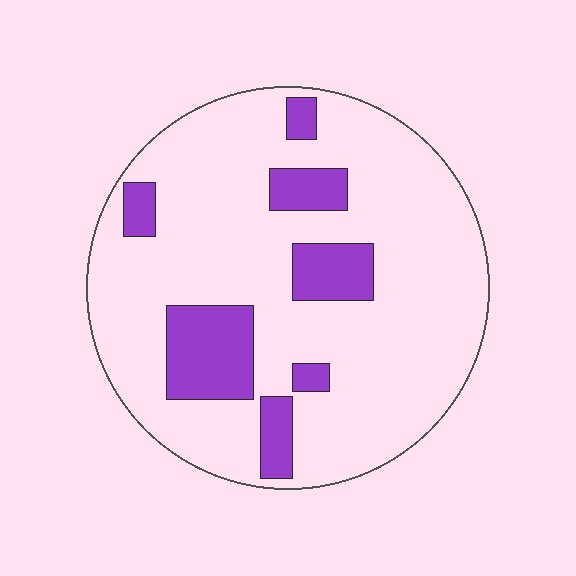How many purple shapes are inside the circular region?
7.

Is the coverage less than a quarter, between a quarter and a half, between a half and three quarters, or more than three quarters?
Less than a quarter.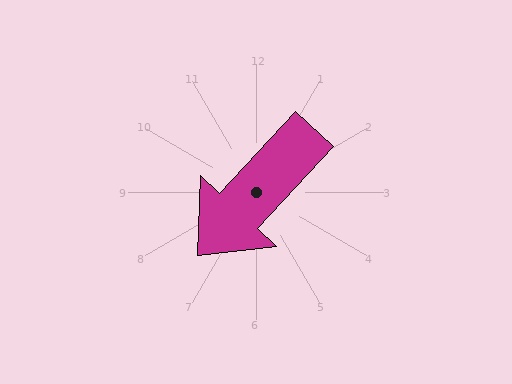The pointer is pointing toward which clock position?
Roughly 7 o'clock.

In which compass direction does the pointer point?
Southwest.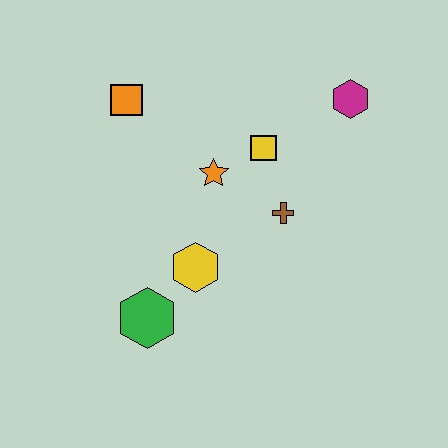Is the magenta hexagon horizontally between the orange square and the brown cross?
No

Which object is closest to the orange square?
The orange star is closest to the orange square.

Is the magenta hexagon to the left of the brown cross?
No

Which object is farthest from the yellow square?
The green hexagon is farthest from the yellow square.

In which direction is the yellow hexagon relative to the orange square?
The yellow hexagon is below the orange square.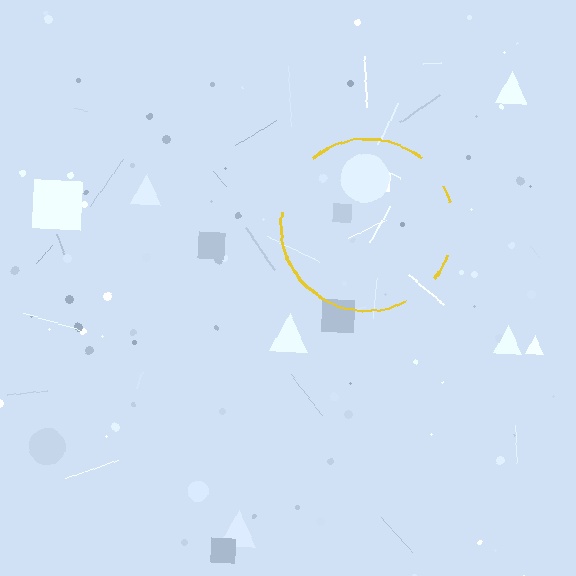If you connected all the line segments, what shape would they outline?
They would outline a circle.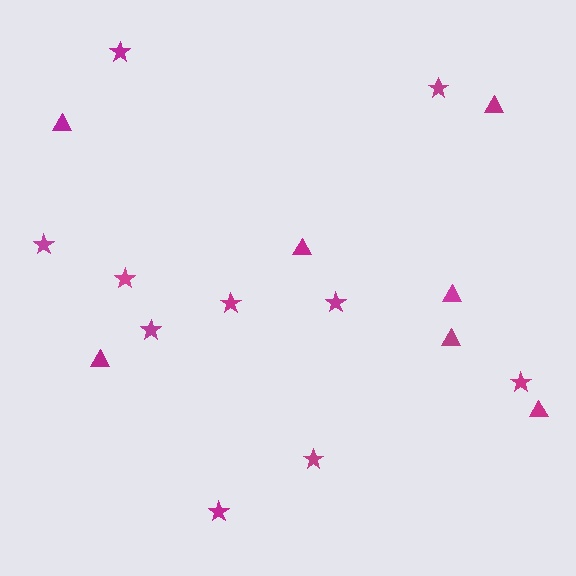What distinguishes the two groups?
There are 2 groups: one group of triangles (7) and one group of stars (10).